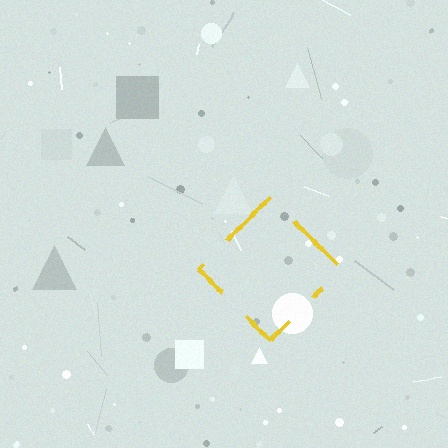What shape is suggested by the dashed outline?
The dashed outline suggests a diamond.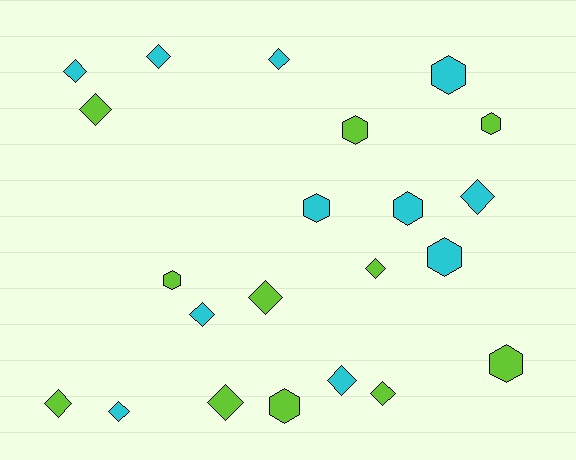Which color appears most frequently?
Cyan, with 11 objects.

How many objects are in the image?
There are 22 objects.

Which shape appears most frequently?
Diamond, with 13 objects.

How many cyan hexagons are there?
There are 4 cyan hexagons.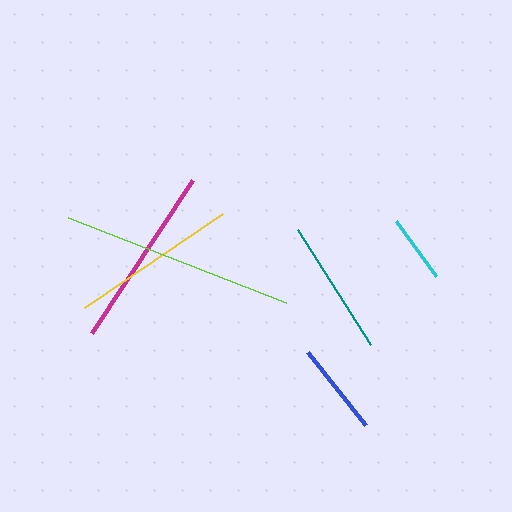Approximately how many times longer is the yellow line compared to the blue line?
The yellow line is approximately 1.8 times the length of the blue line.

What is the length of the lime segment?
The lime segment is approximately 234 pixels long.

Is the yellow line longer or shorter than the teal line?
The yellow line is longer than the teal line.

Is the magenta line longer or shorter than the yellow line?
The magenta line is longer than the yellow line.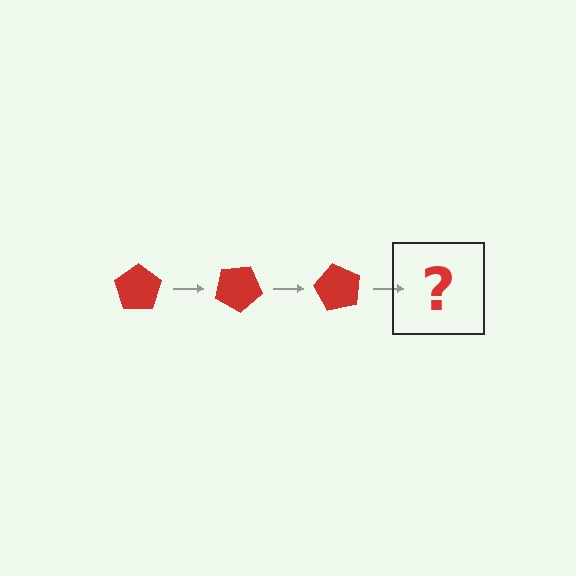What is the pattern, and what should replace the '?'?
The pattern is that the pentagon rotates 30 degrees each step. The '?' should be a red pentagon rotated 90 degrees.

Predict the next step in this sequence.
The next step is a red pentagon rotated 90 degrees.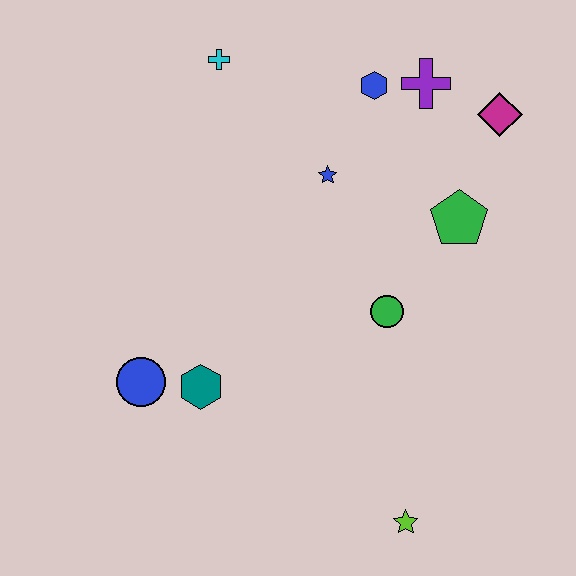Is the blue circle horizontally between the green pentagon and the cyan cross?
No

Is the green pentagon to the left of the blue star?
No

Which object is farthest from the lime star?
The cyan cross is farthest from the lime star.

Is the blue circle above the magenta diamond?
No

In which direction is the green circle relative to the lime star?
The green circle is above the lime star.